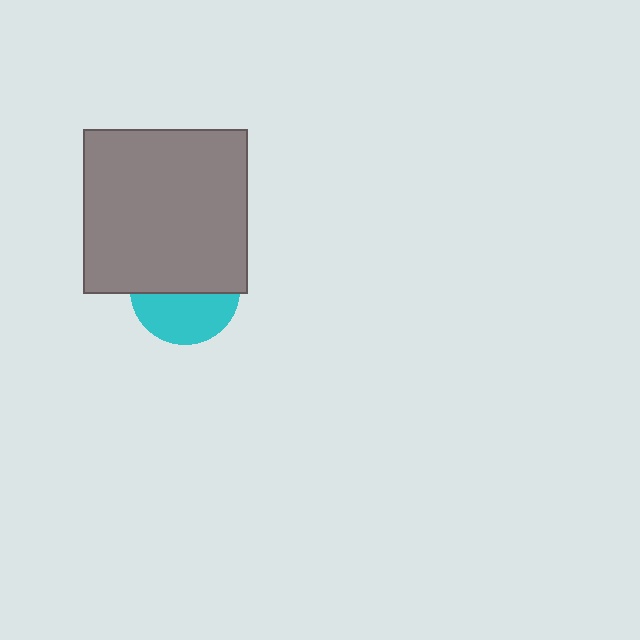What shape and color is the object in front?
The object in front is a gray square.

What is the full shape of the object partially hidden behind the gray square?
The partially hidden object is a cyan circle.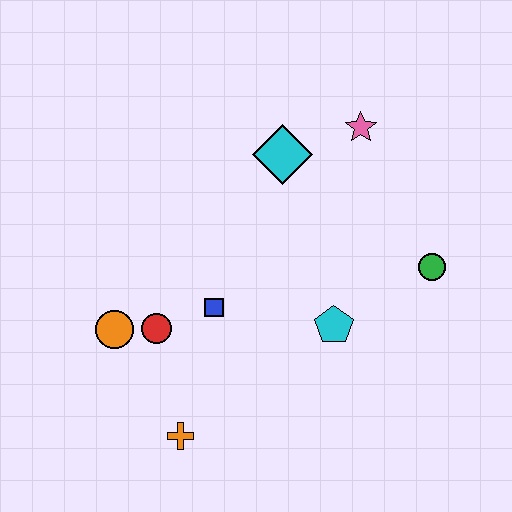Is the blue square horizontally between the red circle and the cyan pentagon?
Yes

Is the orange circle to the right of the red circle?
No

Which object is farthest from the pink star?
The orange cross is farthest from the pink star.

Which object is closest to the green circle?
The cyan pentagon is closest to the green circle.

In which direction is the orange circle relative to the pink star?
The orange circle is to the left of the pink star.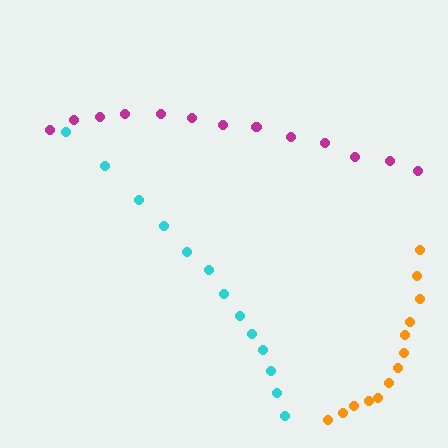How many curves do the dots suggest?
There are 3 distinct paths.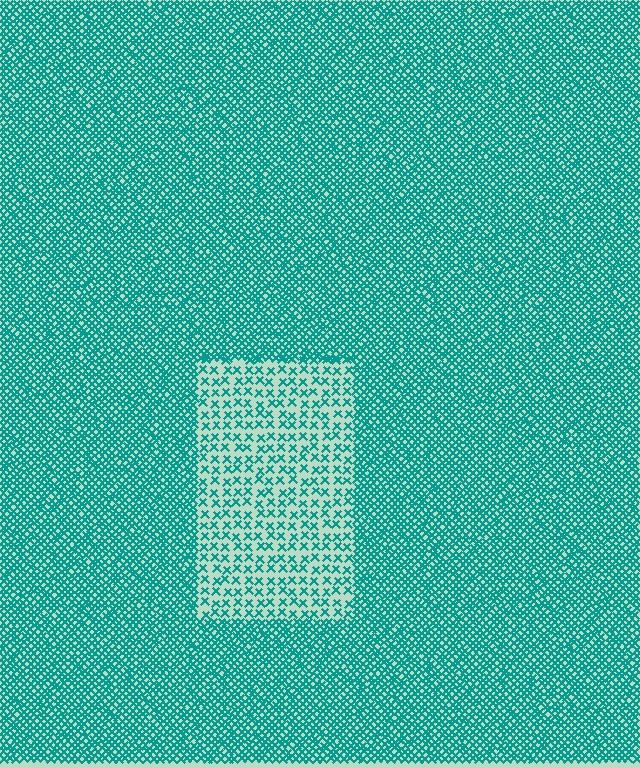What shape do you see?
I see a rectangle.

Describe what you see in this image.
The image contains small teal elements arranged at two different densities. A rectangle-shaped region is visible where the elements are less densely packed than the surrounding area.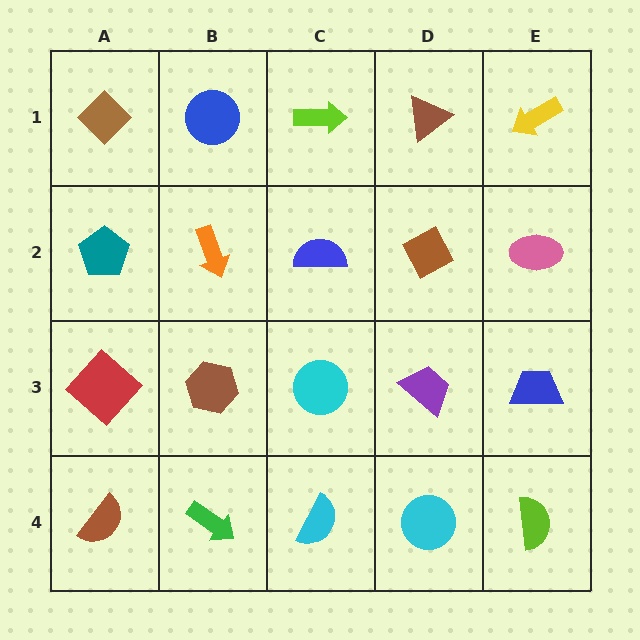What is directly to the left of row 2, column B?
A teal pentagon.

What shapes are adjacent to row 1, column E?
A pink ellipse (row 2, column E), a brown triangle (row 1, column D).